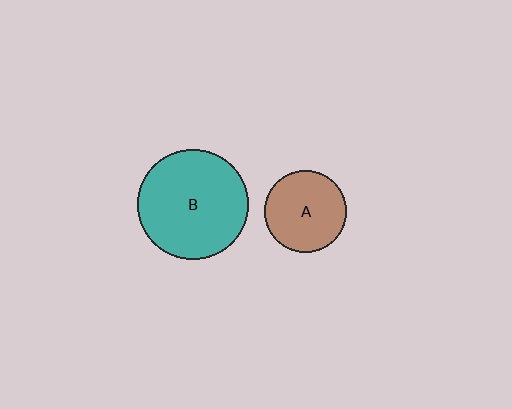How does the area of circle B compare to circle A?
Approximately 1.8 times.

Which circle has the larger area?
Circle B (teal).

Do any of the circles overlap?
No, none of the circles overlap.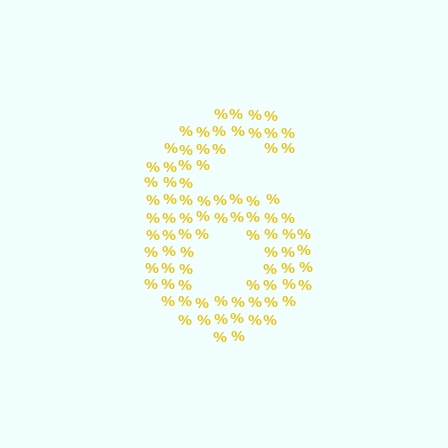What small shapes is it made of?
It is made of small percent signs.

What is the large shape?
The large shape is the digit 6.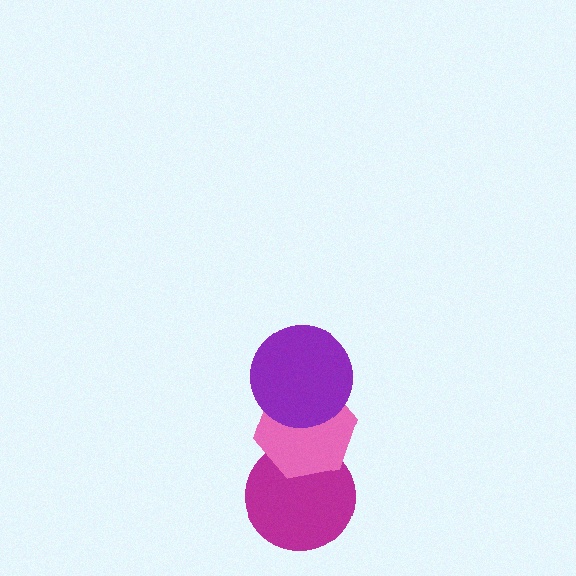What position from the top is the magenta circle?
The magenta circle is 3rd from the top.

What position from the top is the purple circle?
The purple circle is 1st from the top.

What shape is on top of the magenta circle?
The pink hexagon is on top of the magenta circle.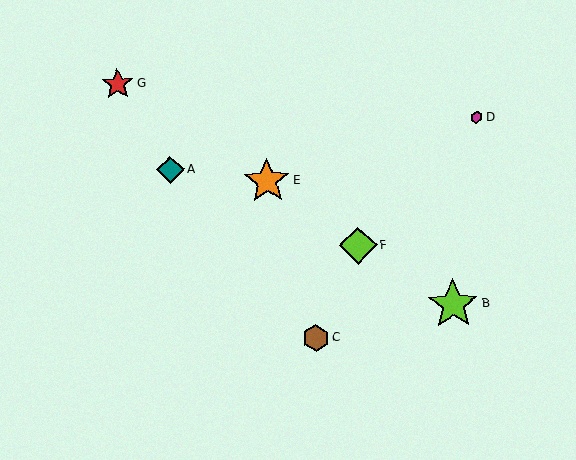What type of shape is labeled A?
Shape A is a teal diamond.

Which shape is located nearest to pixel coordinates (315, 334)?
The brown hexagon (labeled C) at (316, 338) is nearest to that location.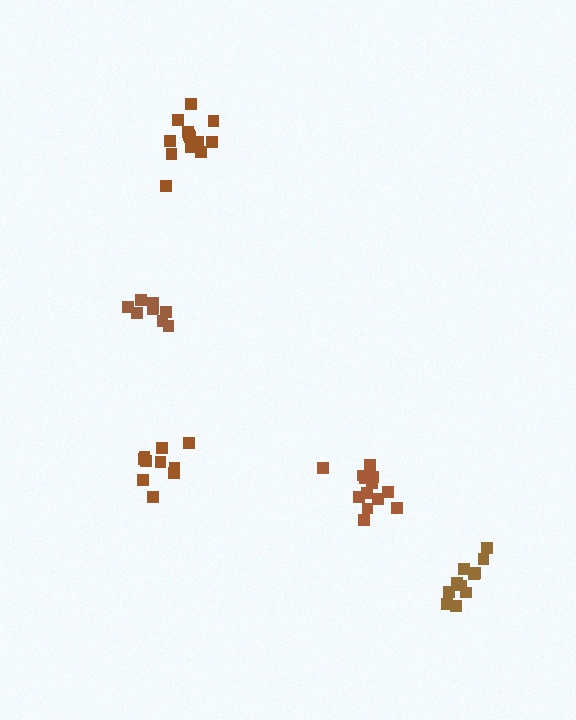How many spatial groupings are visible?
There are 5 spatial groupings.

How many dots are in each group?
Group 1: 13 dots, Group 2: 10 dots, Group 3: 11 dots, Group 4: 14 dots, Group 5: 9 dots (57 total).